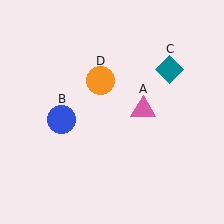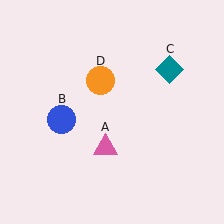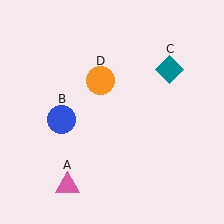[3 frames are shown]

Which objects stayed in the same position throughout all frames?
Blue circle (object B) and teal diamond (object C) and orange circle (object D) remained stationary.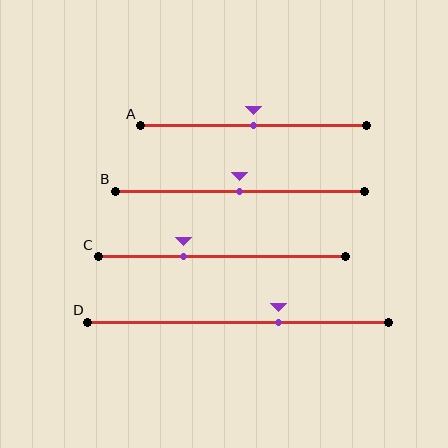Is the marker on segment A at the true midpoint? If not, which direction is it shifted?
Yes, the marker on segment A is at the true midpoint.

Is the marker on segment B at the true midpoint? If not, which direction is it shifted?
Yes, the marker on segment B is at the true midpoint.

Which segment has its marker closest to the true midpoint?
Segment A has its marker closest to the true midpoint.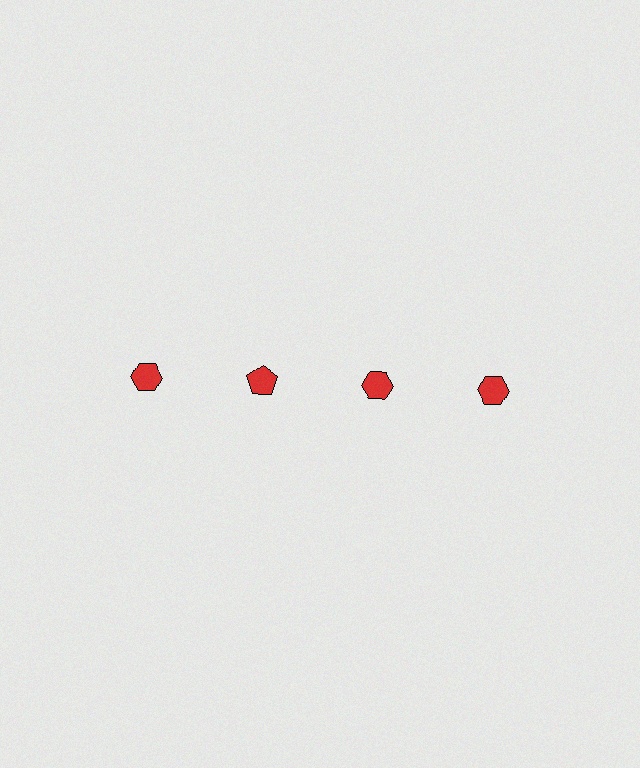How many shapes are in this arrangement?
There are 4 shapes arranged in a grid pattern.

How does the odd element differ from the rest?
It has a different shape: pentagon instead of hexagon.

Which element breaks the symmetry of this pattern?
The red pentagon in the top row, second from left column breaks the symmetry. All other shapes are red hexagons.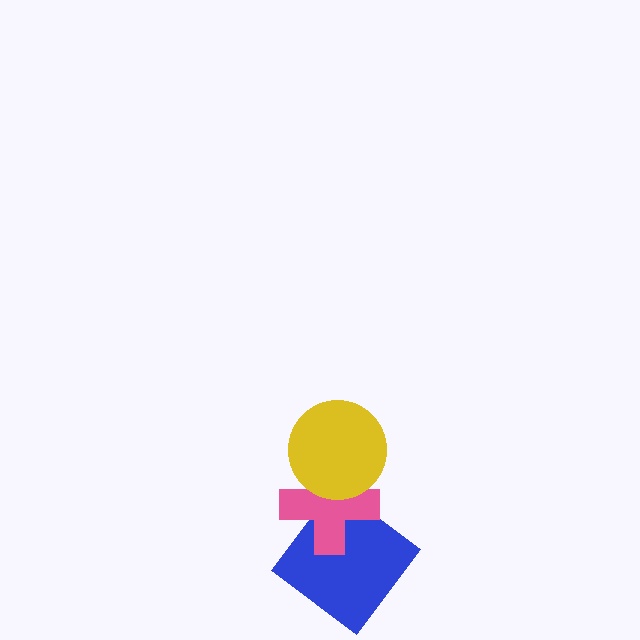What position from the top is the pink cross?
The pink cross is 2nd from the top.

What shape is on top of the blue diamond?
The pink cross is on top of the blue diamond.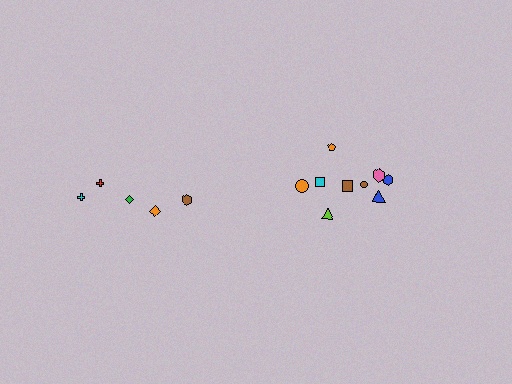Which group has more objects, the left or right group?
The right group.